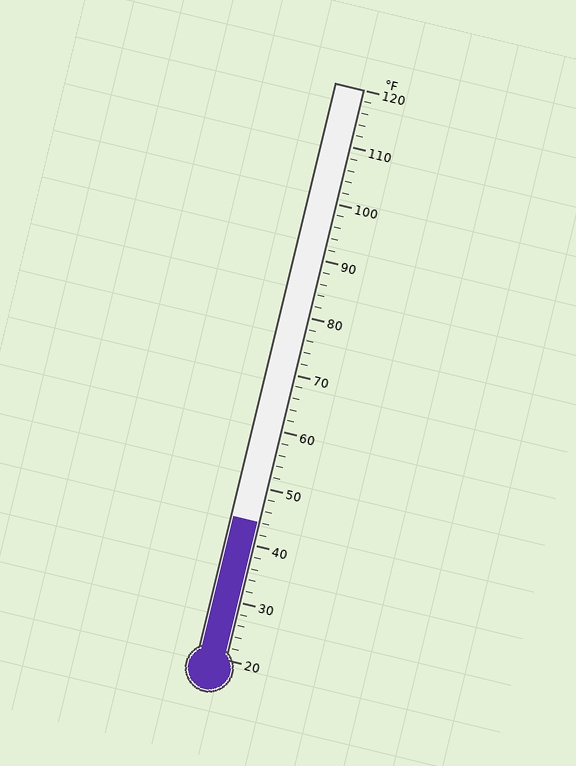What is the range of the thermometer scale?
The thermometer scale ranges from 20°F to 120°F.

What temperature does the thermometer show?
The thermometer shows approximately 44°F.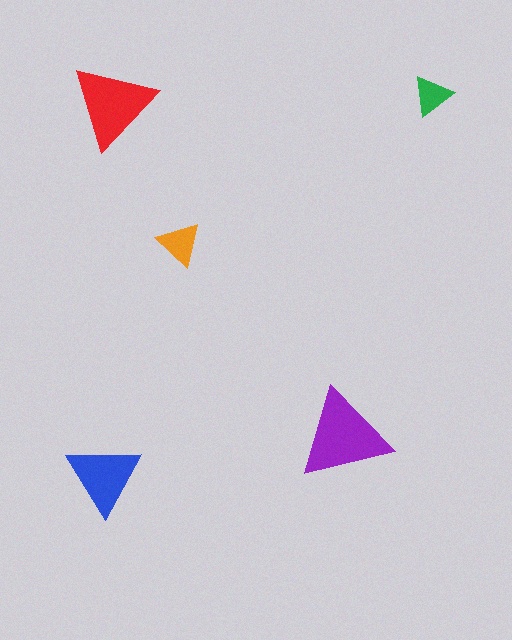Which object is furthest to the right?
The green triangle is rightmost.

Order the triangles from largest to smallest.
the purple one, the red one, the blue one, the orange one, the green one.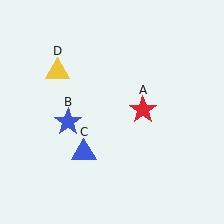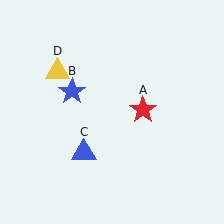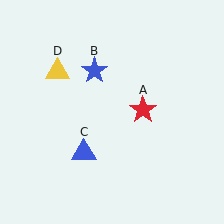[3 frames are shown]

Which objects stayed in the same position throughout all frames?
Red star (object A) and blue triangle (object C) and yellow triangle (object D) remained stationary.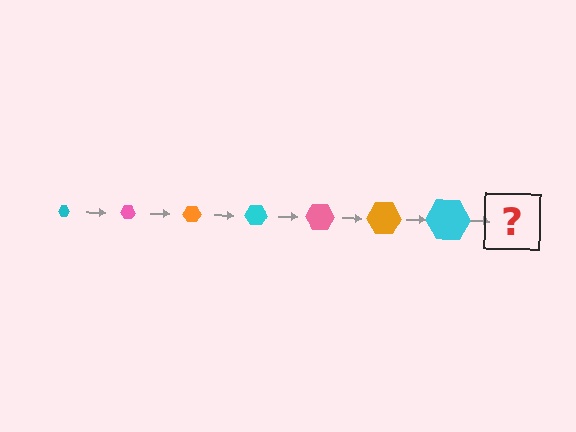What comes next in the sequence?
The next element should be a pink hexagon, larger than the previous one.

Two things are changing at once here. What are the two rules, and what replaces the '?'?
The two rules are that the hexagon grows larger each step and the color cycles through cyan, pink, and orange. The '?' should be a pink hexagon, larger than the previous one.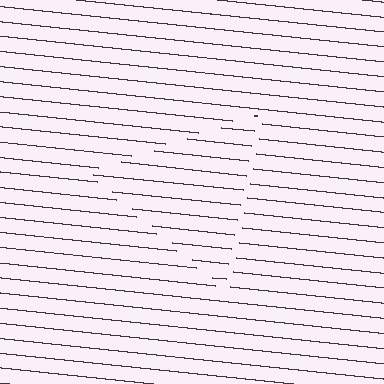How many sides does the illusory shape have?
3 sides — the line-ends trace a triangle.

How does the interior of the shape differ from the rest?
The interior of the shape contains the same grating, shifted by half a period — the contour is defined by the phase discontinuity where line-ends from the inner and outer gratings abut.